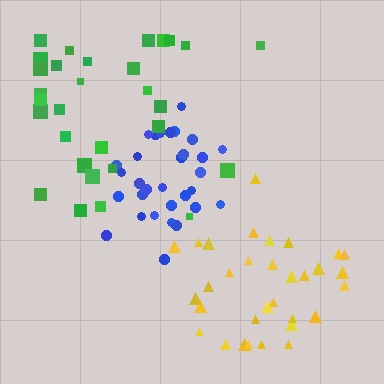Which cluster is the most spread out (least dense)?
Green.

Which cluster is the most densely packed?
Blue.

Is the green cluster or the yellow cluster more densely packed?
Yellow.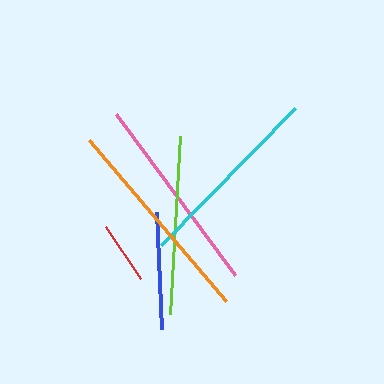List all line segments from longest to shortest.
From longest to shortest: orange, pink, cyan, lime, blue, red.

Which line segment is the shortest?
The red line is the shortest at approximately 63 pixels.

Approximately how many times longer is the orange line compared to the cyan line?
The orange line is approximately 1.1 times the length of the cyan line.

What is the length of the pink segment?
The pink segment is approximately 199 pixels long.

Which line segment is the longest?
The orange line is the longest at approximately 211 pixels.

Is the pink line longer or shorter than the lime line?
The pink line is longer than the lime line.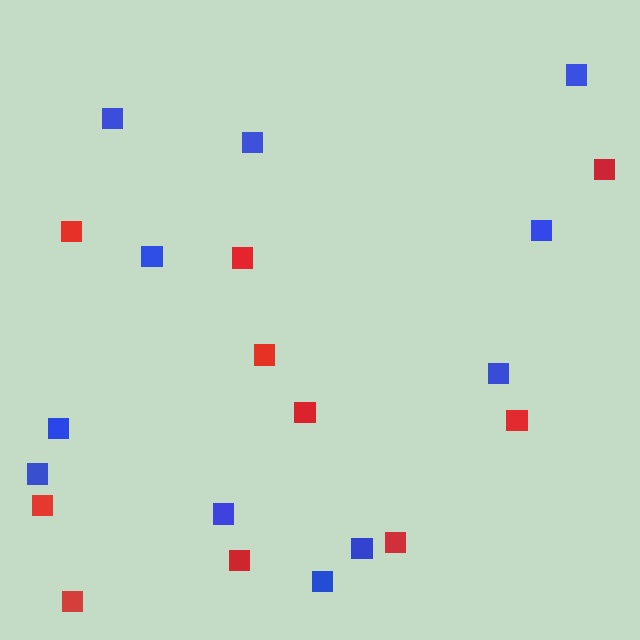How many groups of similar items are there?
There are 2 groups: one group of red squares (10) and one group of blue squares (11).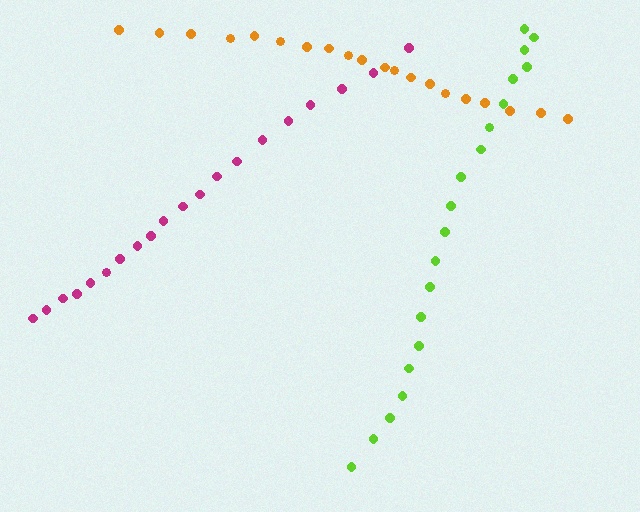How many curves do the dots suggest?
There are 3 distinct paths.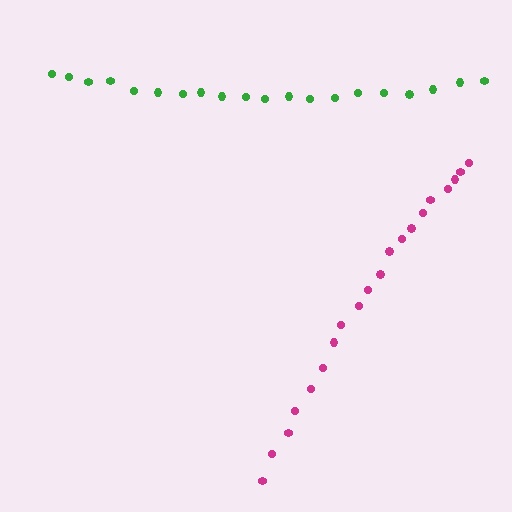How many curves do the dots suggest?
There are 2 distinct paths.